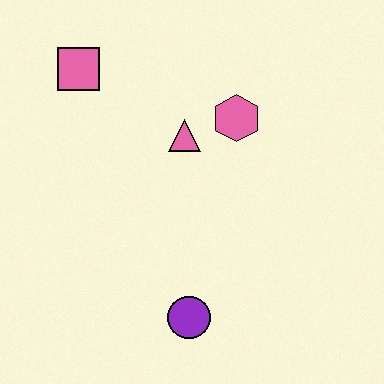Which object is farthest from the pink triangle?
The purple circle is farthest from the pink triangle.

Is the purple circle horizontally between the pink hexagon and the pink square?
Yes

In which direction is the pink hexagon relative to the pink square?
The pink hexagon is to the right of the pink square.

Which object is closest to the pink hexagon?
The pink triangle is closest to the pink hexagon.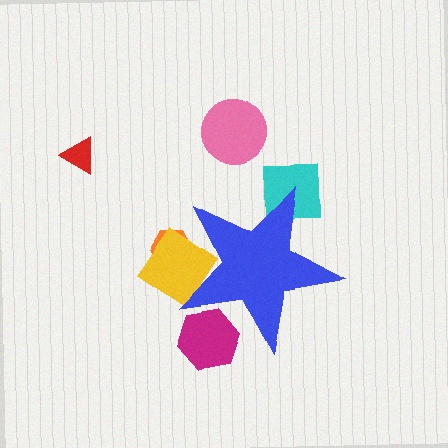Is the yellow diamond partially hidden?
Yes, the yellow diamond is partially hidden behind the blue star.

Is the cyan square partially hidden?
Yes, the cyan square is partially hidden behind the blue star.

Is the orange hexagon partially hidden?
Yes, the orange hexagon is partially hidden behind the blue star.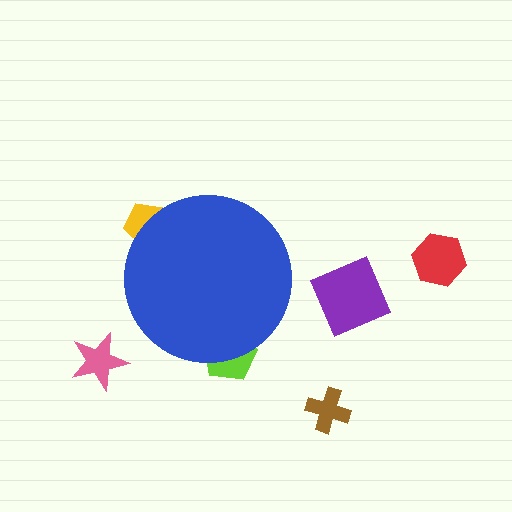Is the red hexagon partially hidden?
No, the red hexagon is fully visible.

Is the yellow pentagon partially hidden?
Yes, the yellow pentagon is partially hidden behind the blue circle.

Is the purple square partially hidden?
No, the purple square is fully visible.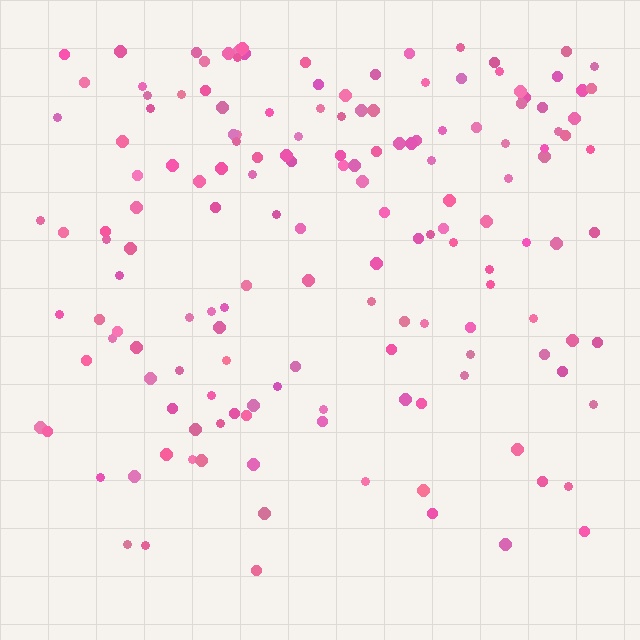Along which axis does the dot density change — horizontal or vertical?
Vertical.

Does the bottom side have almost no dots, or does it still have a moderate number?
Still a moderate number, just noticeably fewer than the top.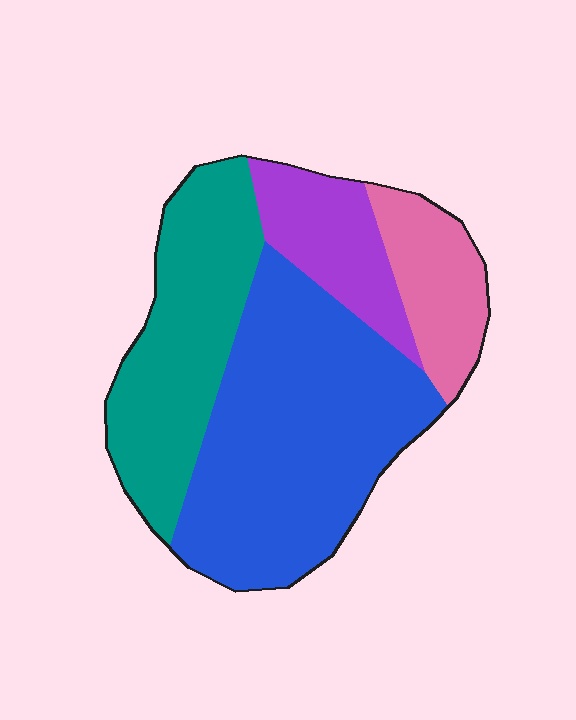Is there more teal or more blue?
Blue.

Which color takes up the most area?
Blue, at roughly 45%.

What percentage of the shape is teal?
Teal takes up between a quarter and a half of the shape.